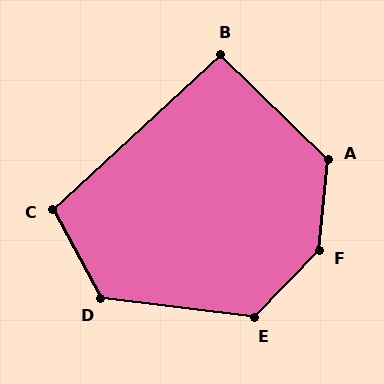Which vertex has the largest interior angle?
F, at approximately 141 degrees.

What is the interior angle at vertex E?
Approximately 127 degrees (obtuse).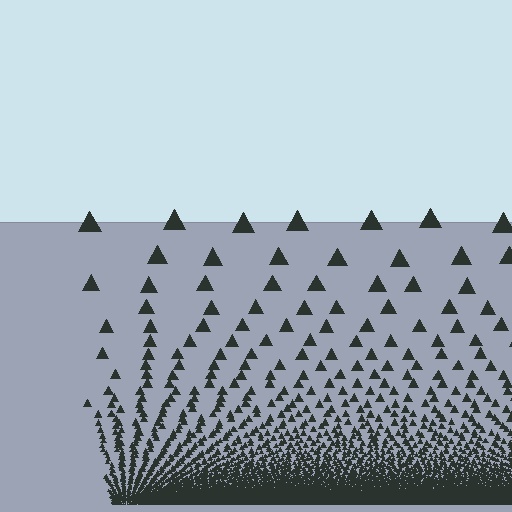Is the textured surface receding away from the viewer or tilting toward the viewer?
The surface appears to tilt toward the viewer. Texture elements get larger and sparser toward the top.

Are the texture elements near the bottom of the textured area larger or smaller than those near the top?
Smaller. The gradient is inverted — elements near the bottom are smaller and denser.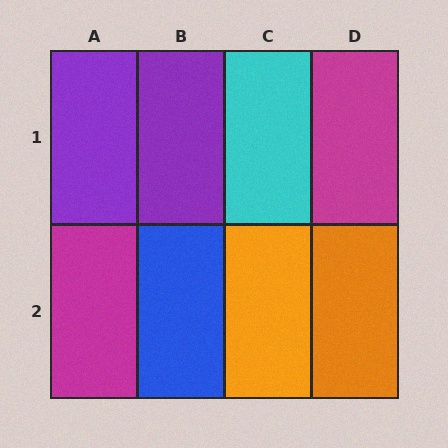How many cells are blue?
1 cell is blue.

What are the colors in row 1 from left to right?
Purple, purple, cyan, magenta.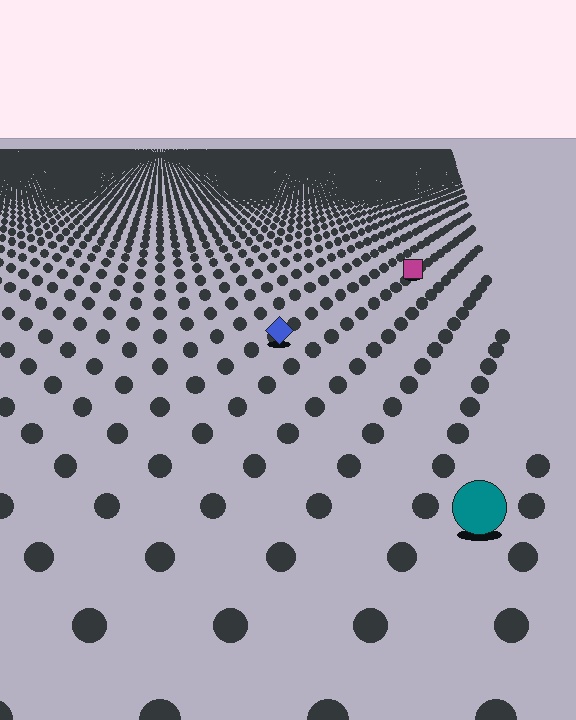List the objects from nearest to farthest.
From nearest to farthest: the teal circle, the blue diamond, the magenta square.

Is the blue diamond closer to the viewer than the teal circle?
No. The teal circle is closer — you can tell from the texture gradient: the ground texture is coarser near it.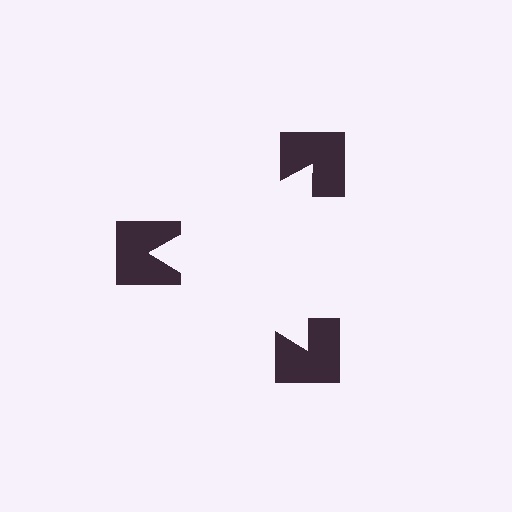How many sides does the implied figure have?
3 sides.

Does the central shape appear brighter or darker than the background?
It typically appears slightly brighter than the background, even though no actual brightness change is drawn.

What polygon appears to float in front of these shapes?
An illusory triangle — its edges are inferred from the aligned wedge cuts in the notched squares, not physically drawn.